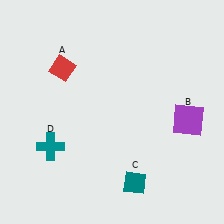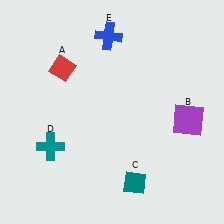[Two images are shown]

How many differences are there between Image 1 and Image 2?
There is 1 difference between the two images.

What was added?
A blue cross (E) was added in Image 2.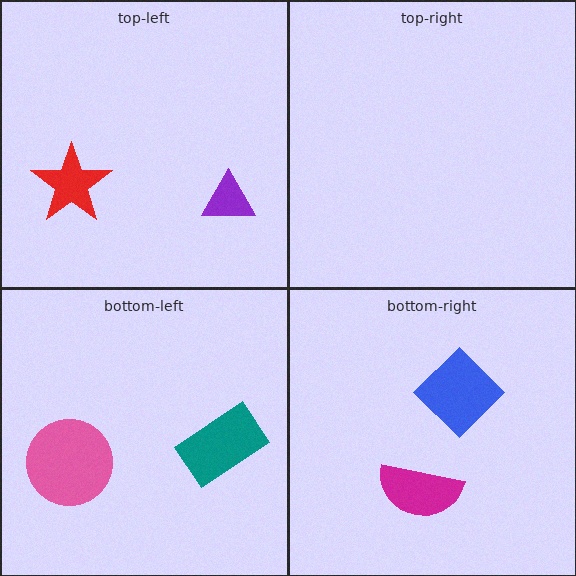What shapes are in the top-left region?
The purple triangle, the red star.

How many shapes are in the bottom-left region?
2.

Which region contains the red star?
The top-left region.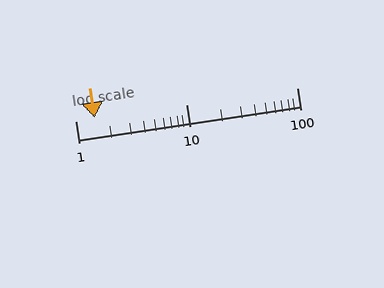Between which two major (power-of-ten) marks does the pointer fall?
The pointer is between 1 and 10.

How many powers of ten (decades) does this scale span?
The scale spans 2 decades, from 1 to 100.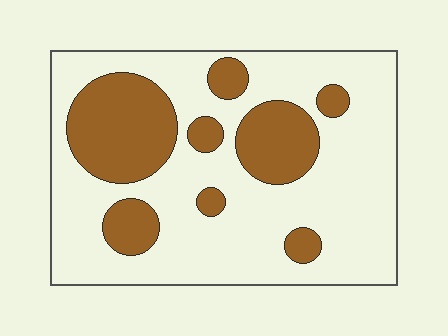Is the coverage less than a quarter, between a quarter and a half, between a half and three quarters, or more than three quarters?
Between a quarter and a half.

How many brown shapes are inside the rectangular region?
8.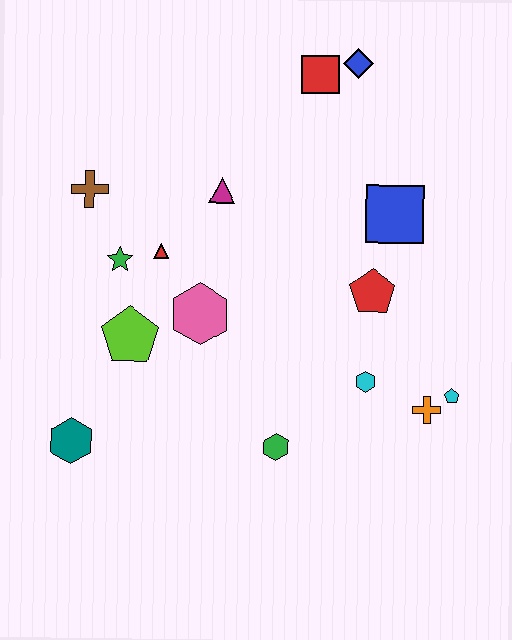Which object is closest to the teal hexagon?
The lime pentagon is closest to the teal hexagon.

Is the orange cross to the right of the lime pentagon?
Yes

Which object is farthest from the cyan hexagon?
The brown cross is farthest from the cyan hexagon.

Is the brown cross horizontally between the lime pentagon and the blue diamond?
No